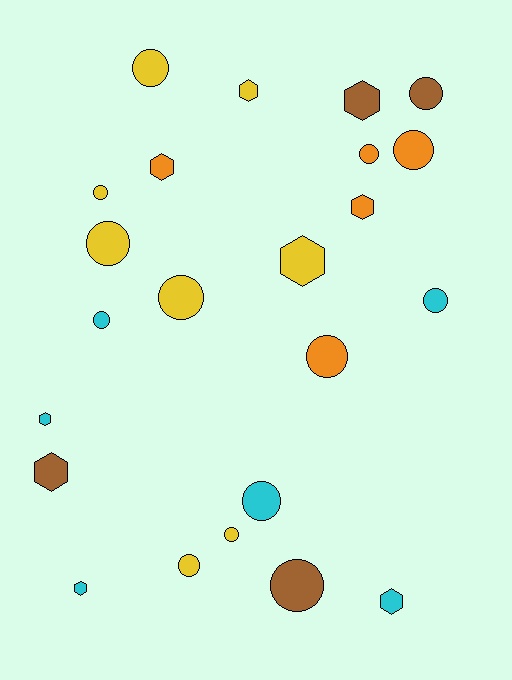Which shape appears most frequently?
Circle, with 14 objects.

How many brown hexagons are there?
There are 2 brown hexagons.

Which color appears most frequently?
Yellow, with 8 objects.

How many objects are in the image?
There are 23 objects.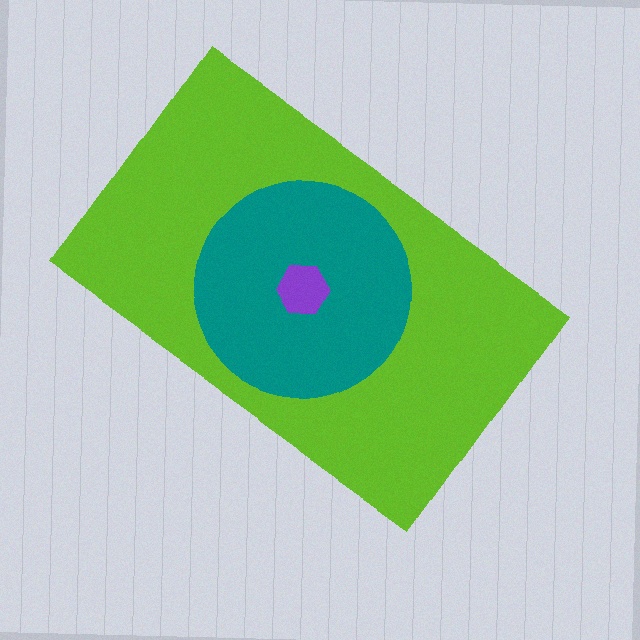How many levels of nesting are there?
3.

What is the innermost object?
The purple hexagon.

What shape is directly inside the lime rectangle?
The teal circle.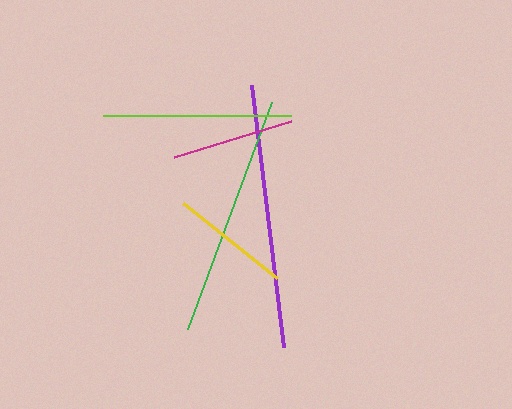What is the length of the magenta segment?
The magenta segment is approximately 122 pixels long.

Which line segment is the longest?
The purple line is the longest at approximately 263 pixels.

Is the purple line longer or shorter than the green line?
The purple line is longer than the green line.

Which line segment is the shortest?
The yellow line is the shortest at approximately 121 pixels.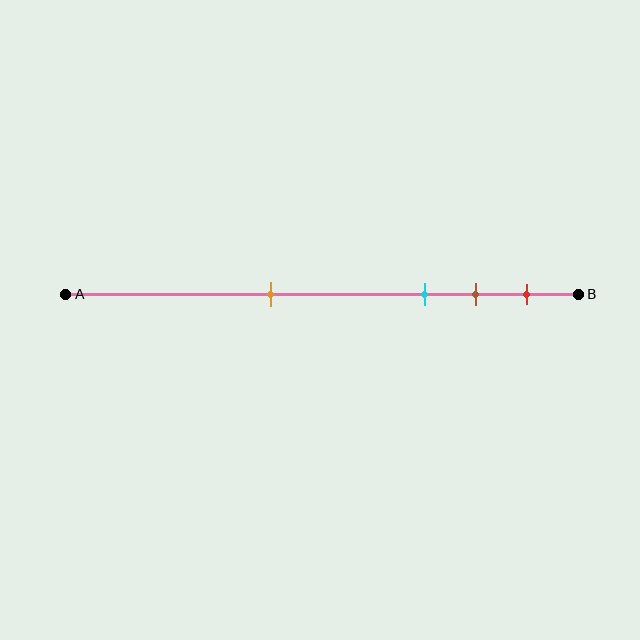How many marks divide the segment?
There are 4 marks dividing the segment.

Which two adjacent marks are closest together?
The brown and red marks are the closest adjacent pair.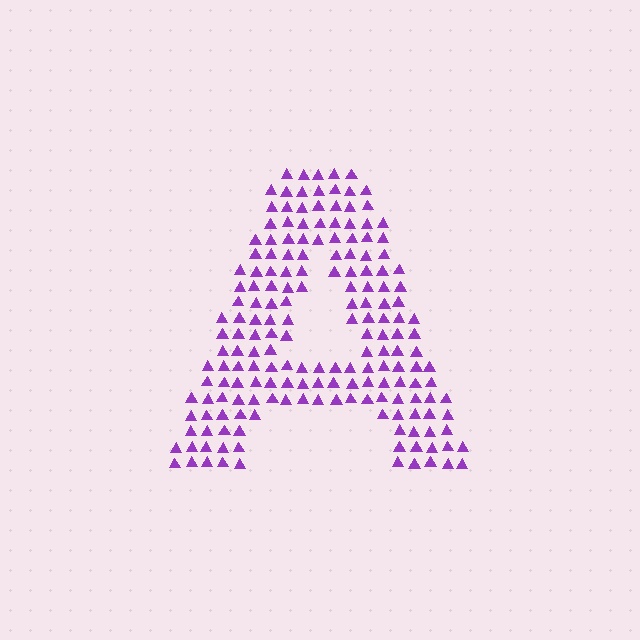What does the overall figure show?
The overall figure shows the letter A.